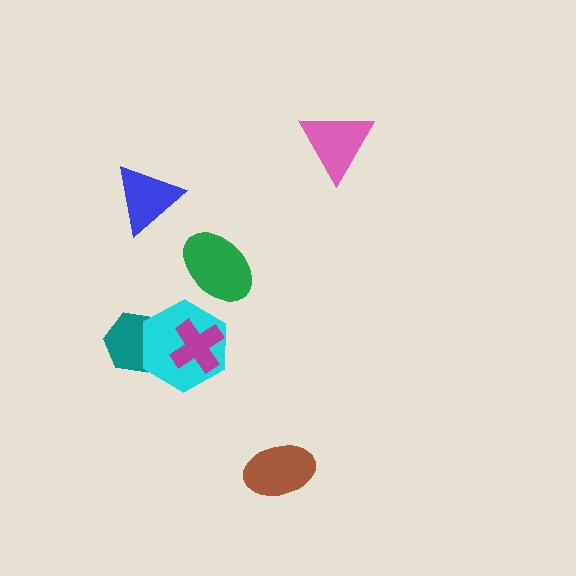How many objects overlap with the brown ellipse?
0 objects overlap with the brown ellipse.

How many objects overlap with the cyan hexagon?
2 objects overlap with the cyan hexagon.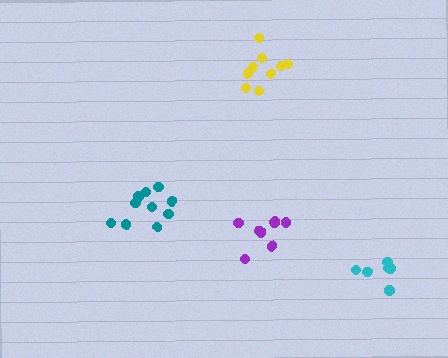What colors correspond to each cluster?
The clusters are colored: teal, purple, yellow, cyan.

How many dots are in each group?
Group 1: 10 dots, Group 2: 9 dots, Group 3: 9 dots, Group 4: 6 dots (34 total).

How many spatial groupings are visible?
There are 4 spatial groupings.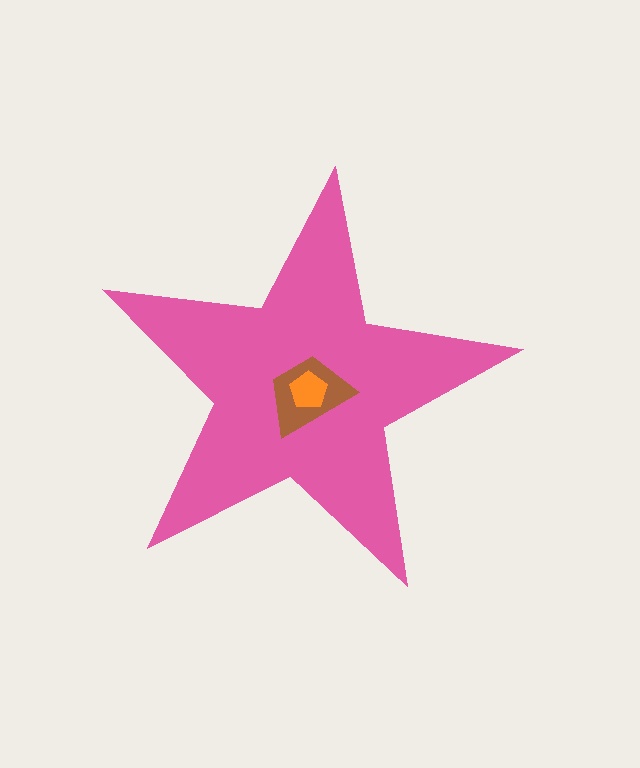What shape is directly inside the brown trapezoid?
The orange pentagon.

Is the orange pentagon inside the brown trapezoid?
Yes.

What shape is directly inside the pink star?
The brown trapezoid.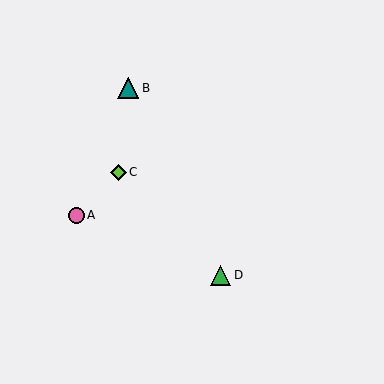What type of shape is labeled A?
Shape A is a pink circle.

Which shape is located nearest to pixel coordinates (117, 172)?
The lime diamond (labeled C) at (118, 172) is nearest to that location.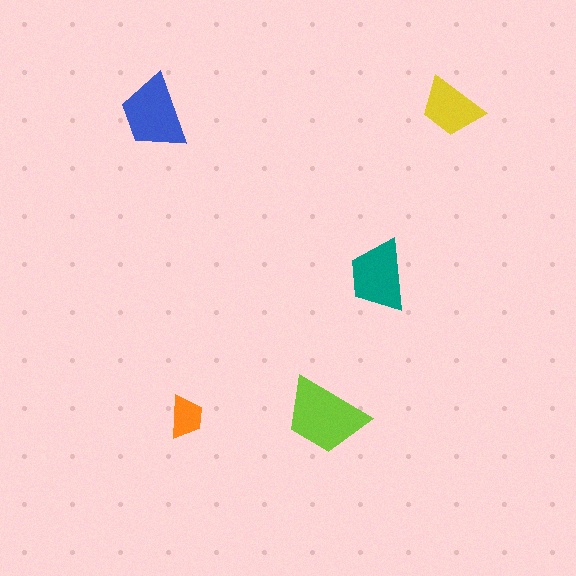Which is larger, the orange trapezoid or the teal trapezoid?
The teal one.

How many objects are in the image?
There are 5 objects in the image.